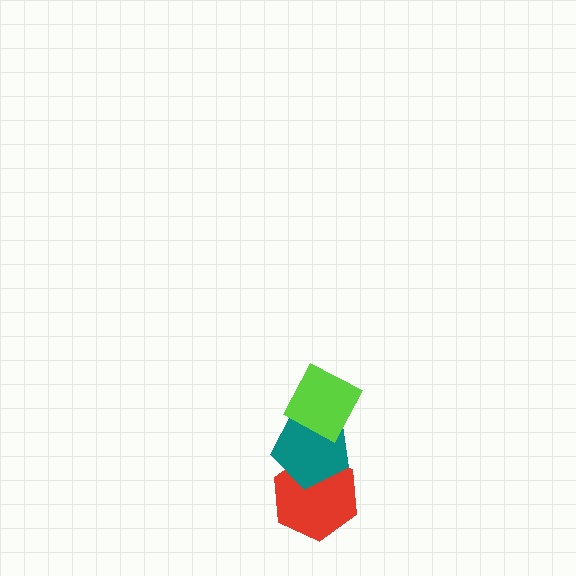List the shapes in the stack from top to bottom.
From top to bottom: the lime diamond, the teal pentagon, the red hexagon.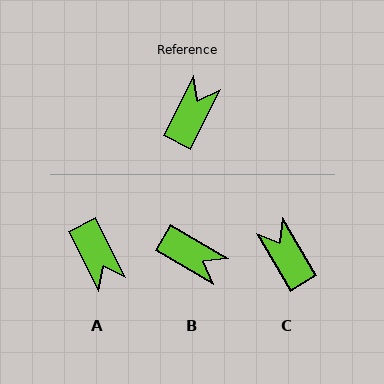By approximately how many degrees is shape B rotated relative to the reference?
Approximately 94 degrees clockwise.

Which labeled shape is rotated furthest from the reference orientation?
A, about 127 degrees away.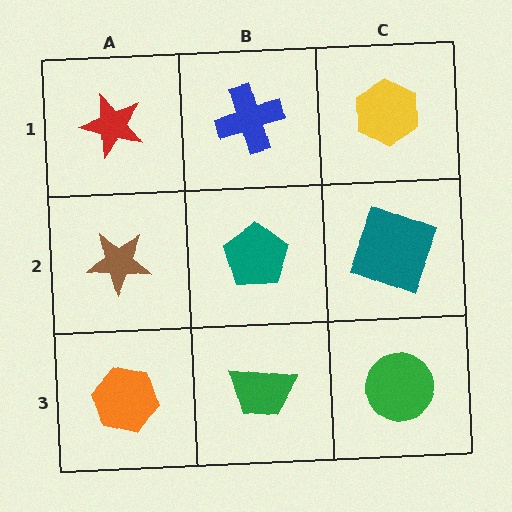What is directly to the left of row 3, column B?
An orange hexagon.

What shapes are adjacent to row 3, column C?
A teal square (row 2, column C), a green trapezoid (row 3, column B).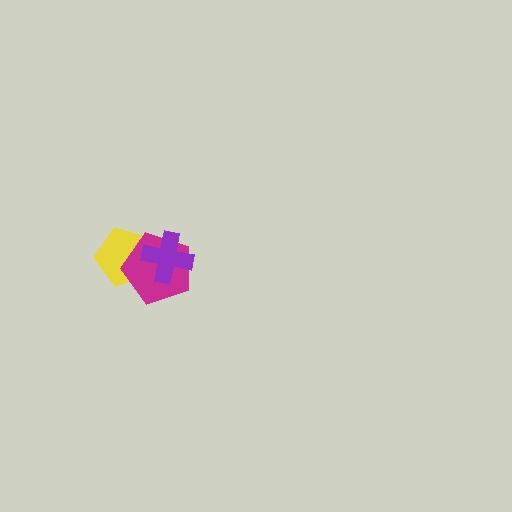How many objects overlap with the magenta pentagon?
2 objects overlap with the magenta pentagon.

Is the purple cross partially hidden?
No, no other shape covers it.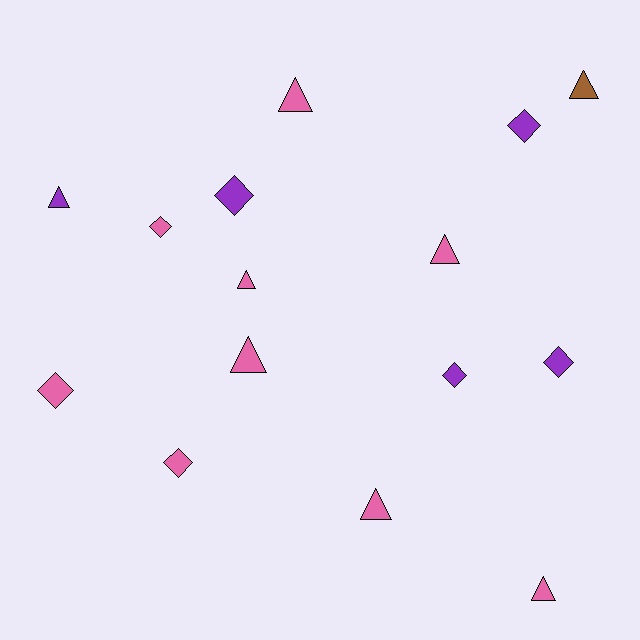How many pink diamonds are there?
There are 3 pink diamonds.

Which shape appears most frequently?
Triangle, with 8 objects.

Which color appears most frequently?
Pink, with 9 objects.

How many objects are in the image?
There are 15 objects.